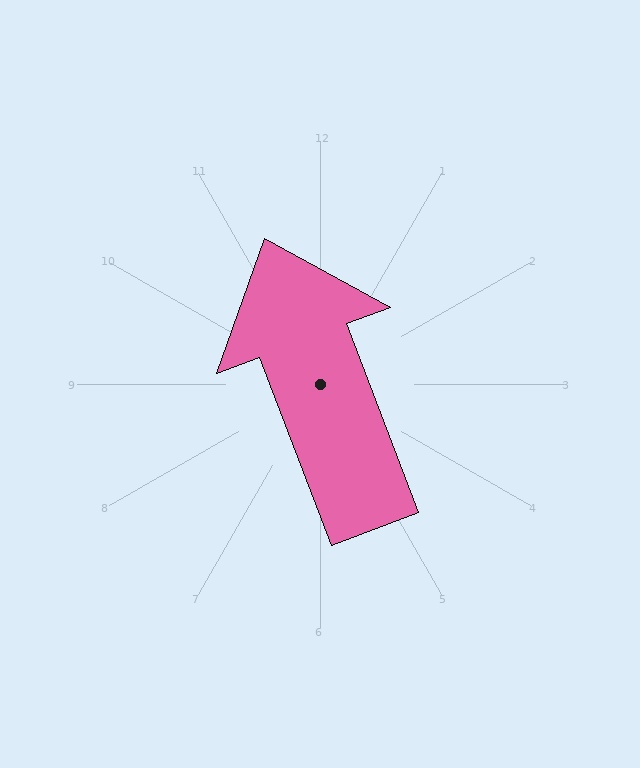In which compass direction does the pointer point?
North.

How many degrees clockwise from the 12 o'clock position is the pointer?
Approximately 339 degrees.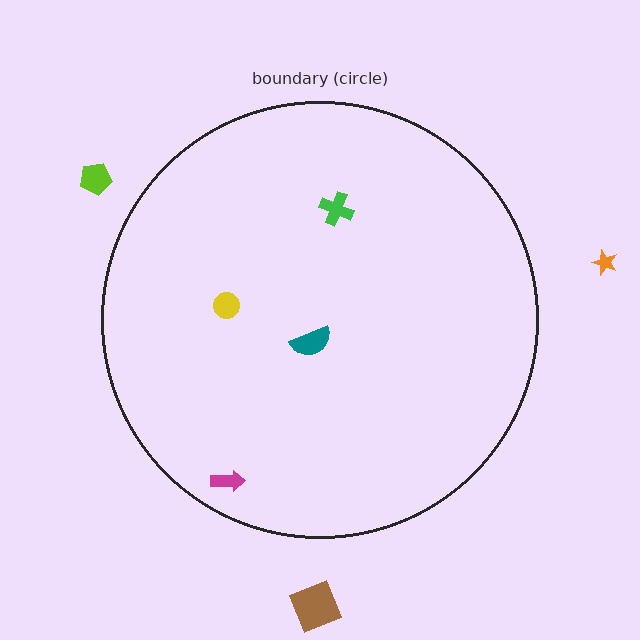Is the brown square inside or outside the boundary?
Outside.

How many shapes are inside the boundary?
4 inside, 3 outside.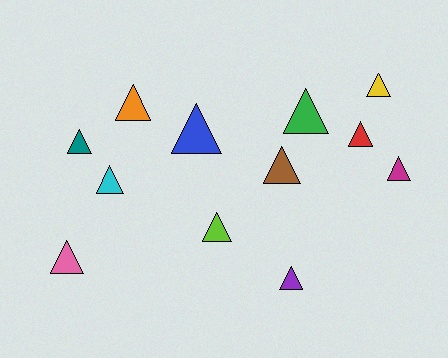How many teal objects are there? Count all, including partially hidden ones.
There is 1 teal object.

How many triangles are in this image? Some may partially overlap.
There are 12 triangles.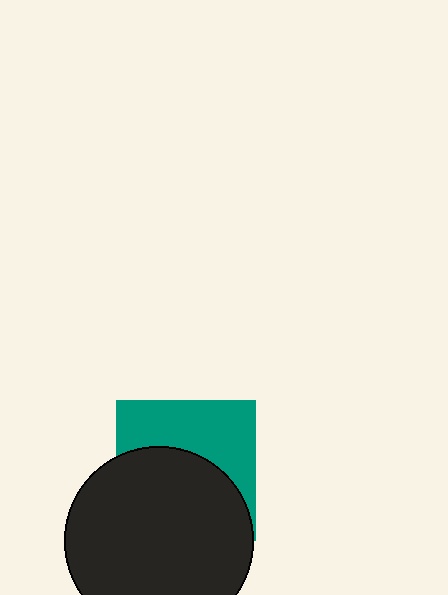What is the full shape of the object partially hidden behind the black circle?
The partially hidden object is a teal square.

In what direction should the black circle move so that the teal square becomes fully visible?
The black circle should move down. That is the shortest direction to clear the overlap and leave the teal square fully visible.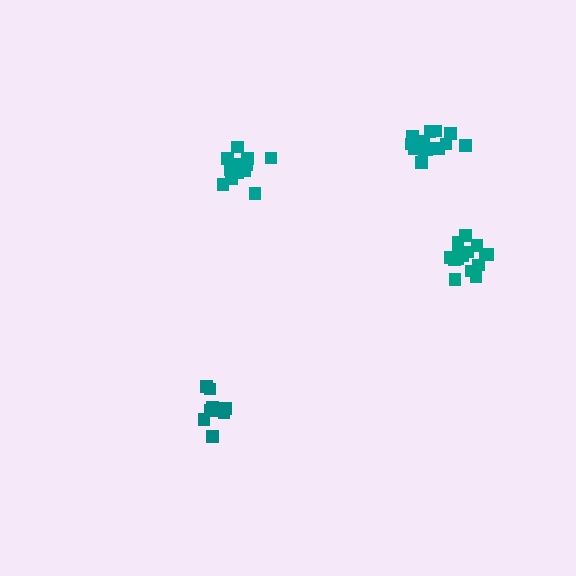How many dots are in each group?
Group 1: 9 dots, Group 2: 15 dots, Group 3: 15 dots, Group 4: 15 dots (54 total).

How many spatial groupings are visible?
There are 4 spatial groupings.